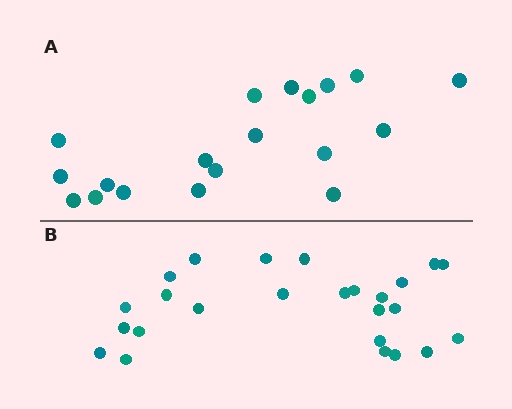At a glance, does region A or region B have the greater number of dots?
Region B (the bottom region) has more dots.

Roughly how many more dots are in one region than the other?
Region B has about 6 more dots than region A.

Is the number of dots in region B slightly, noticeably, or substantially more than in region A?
Region B has noticeably more, but not dramatically so. The ratio is roughly 1.3 to 1.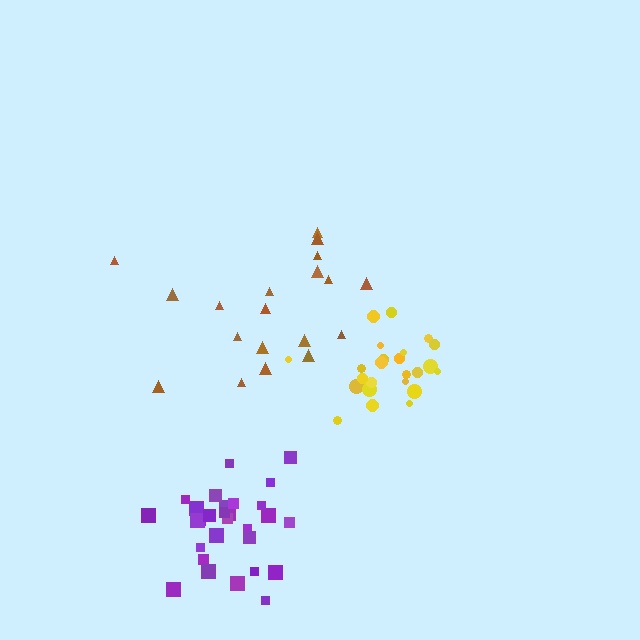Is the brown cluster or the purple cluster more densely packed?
Purple.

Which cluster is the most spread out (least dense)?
Brown.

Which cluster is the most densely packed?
Yellow.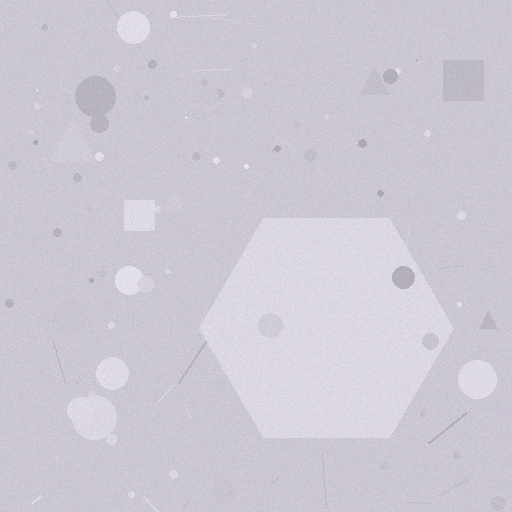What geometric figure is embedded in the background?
A hexagon is embedded in the background.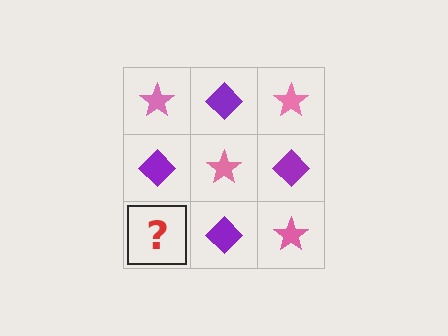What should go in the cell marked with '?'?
The missing cell should contain a pink star.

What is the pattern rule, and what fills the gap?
The rule is that it alternates pink star and purple diamond in a checkerboard pattern. The gap should be filled with a pink star.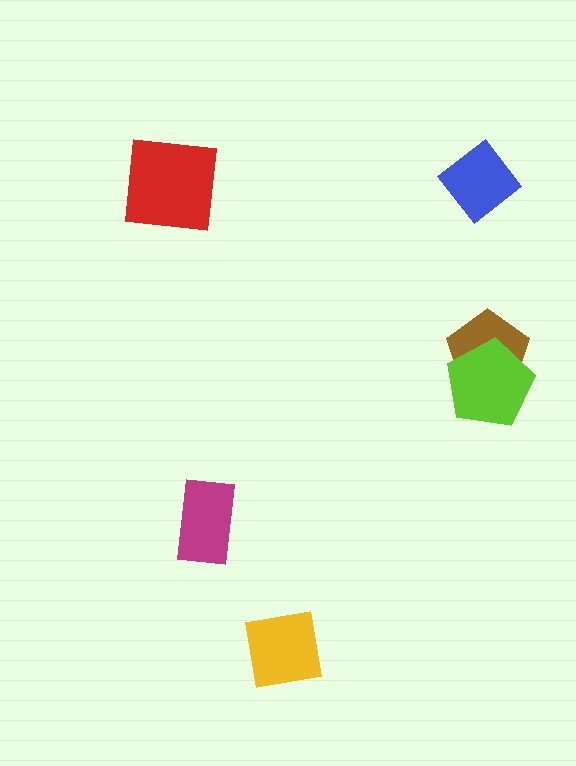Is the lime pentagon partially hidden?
No, no other shape covers it.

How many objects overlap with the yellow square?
0 objects overlap with the yellow square.